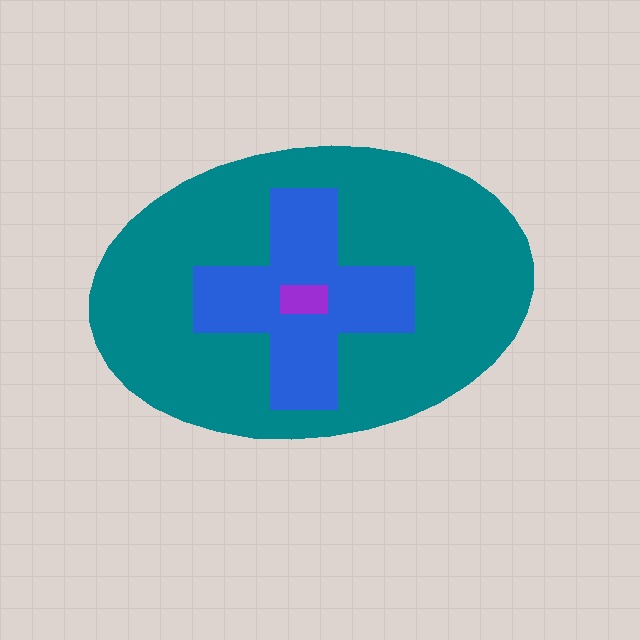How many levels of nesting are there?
3.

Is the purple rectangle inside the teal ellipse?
Yes.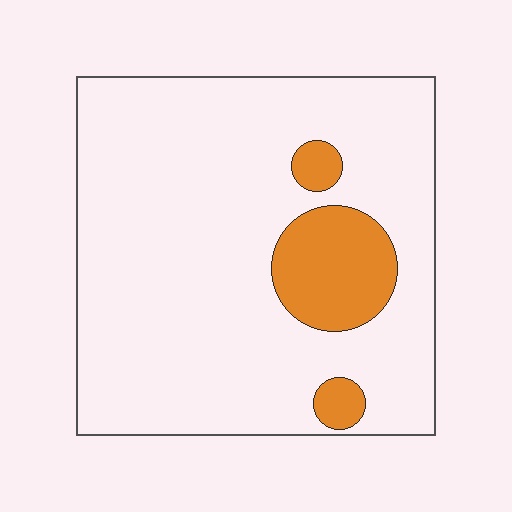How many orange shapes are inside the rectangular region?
3.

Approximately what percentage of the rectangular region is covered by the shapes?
Approximately 15%.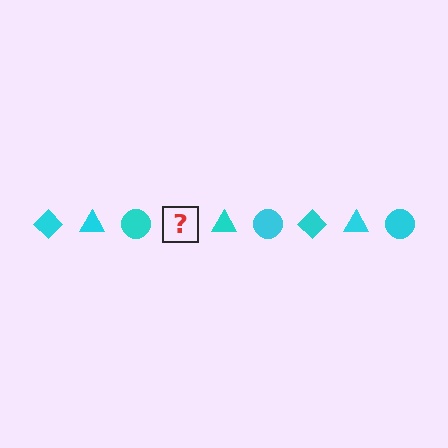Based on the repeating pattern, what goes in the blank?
The blank should be a cyan diamond.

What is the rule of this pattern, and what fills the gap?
The rule is that the pattern cycles through diamond, triangle, circle shapes in cyan. The gap should be filled with a cyan diamond.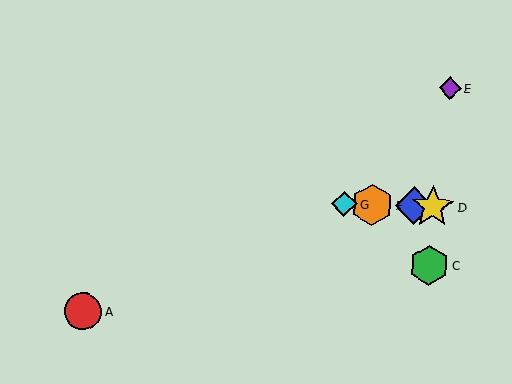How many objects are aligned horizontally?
4 objects (B, D, F, G) are aligned horizontally.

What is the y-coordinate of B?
Object B is at y≈206.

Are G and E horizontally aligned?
No, G is at y≈204 and E is at y≈88.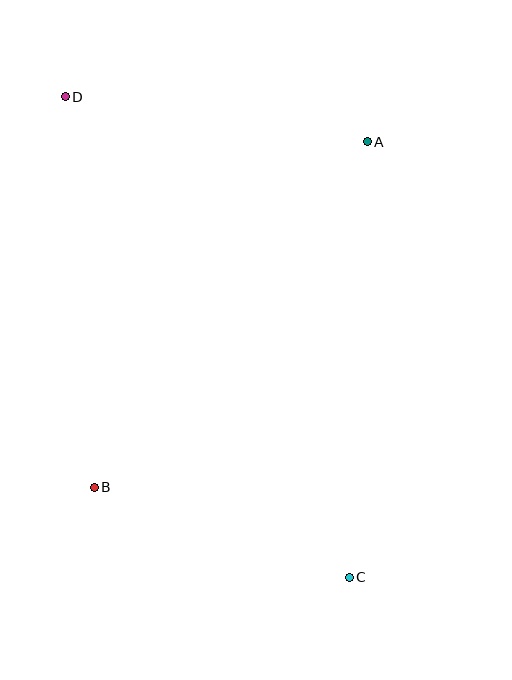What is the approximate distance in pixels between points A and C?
The distance between A and C is approximately 436 pixels.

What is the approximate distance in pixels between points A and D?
The distance between A and D is approximately 305 pixels.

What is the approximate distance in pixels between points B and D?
The distance between B and D is approximately 392 pixels.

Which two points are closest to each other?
Points B and C are closest to each other.